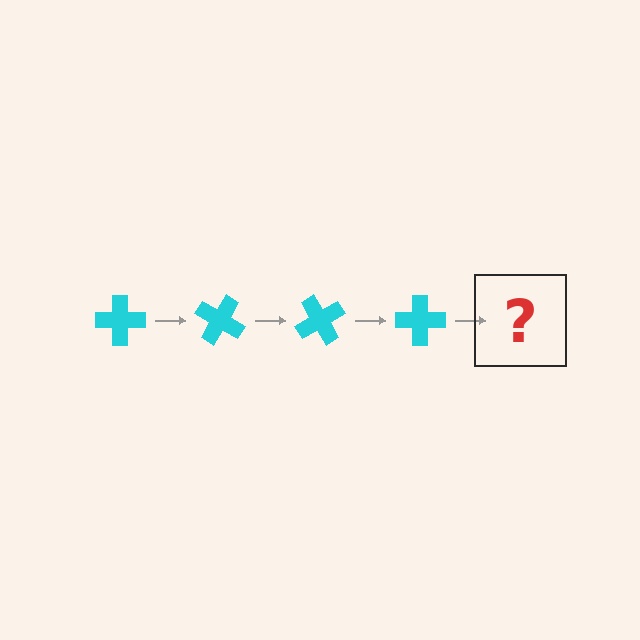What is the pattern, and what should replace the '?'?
The pattern is that the cross rotates 30 degrees each step. The '?' should be a cyan cross rotated 120 degrees.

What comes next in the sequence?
The next element should be a cyan cross rotated 120 degrees.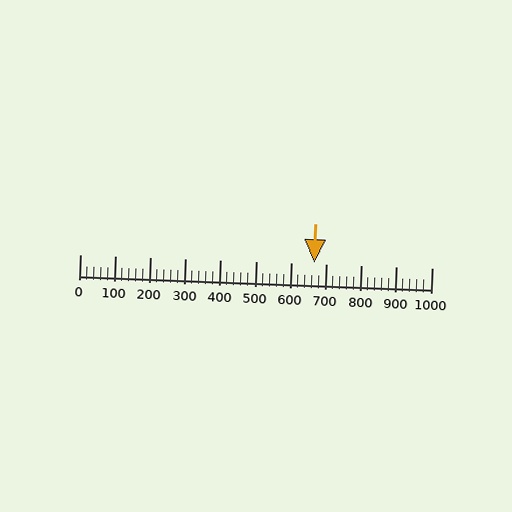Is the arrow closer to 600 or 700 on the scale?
The arrow is closer to 700.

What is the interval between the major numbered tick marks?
The major tick marks are spaced 100 units apart.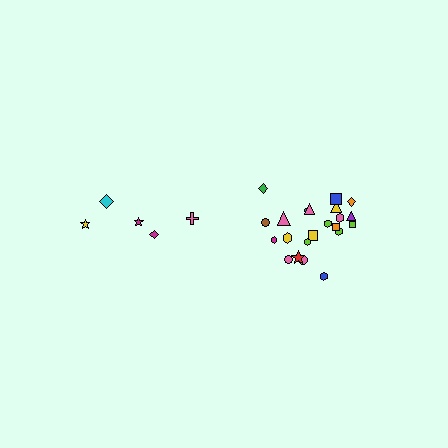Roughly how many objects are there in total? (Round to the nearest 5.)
Roughly 25 objects in total.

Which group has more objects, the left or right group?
The right group.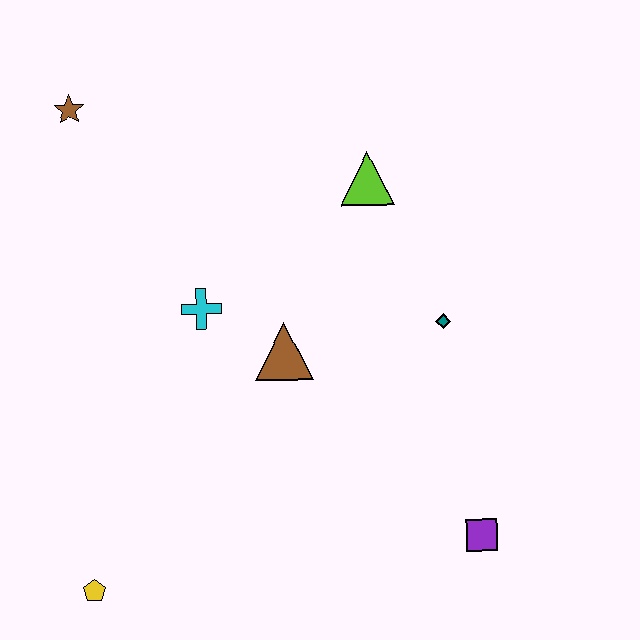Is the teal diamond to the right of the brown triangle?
Yes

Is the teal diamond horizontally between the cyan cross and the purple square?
Yes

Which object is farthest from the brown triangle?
The brown star is farthest from the brown triangle.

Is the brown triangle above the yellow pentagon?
Yes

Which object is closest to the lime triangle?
The teal diamond is closest to the lime triangle.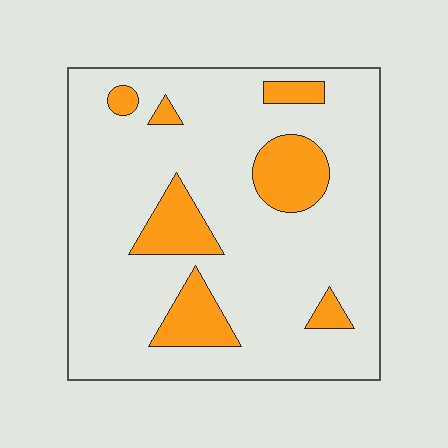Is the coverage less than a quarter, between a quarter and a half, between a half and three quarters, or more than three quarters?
Less than a quarter.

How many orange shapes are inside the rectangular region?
7.